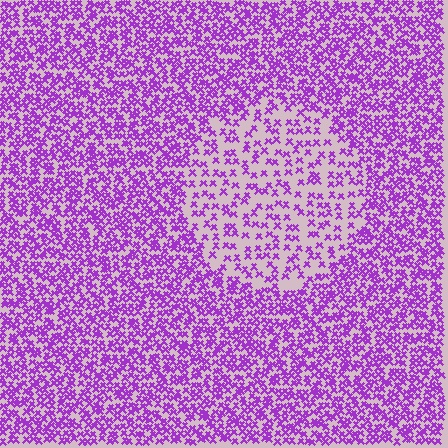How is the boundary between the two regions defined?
The boundary is defined by a change in element density (approximately 2.2x ratio). All elements are the same color, size, and shape.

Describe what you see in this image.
The image contains small purple elements arranged at two different densities. A circle-shaped region is visible where the elements are less densely packed than the surrounding area.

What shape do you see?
I see a circle.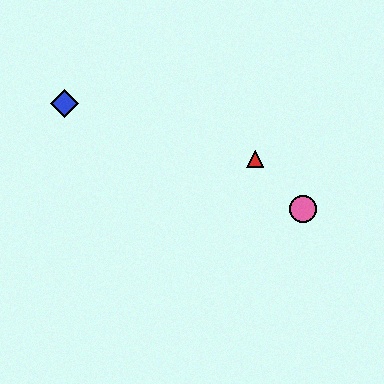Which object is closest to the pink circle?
The red triangle is closest to the pink circle.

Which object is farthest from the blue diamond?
The pink circle is farthest from the blue diamond.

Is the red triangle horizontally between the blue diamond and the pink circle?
Yes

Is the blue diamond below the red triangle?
No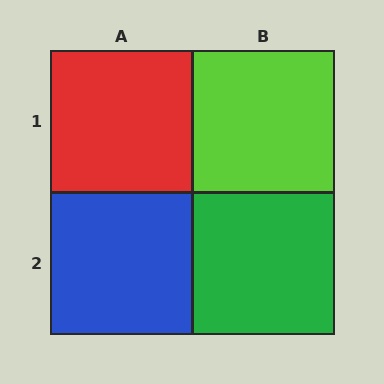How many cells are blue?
1 cell is blue.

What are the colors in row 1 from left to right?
Red, lime.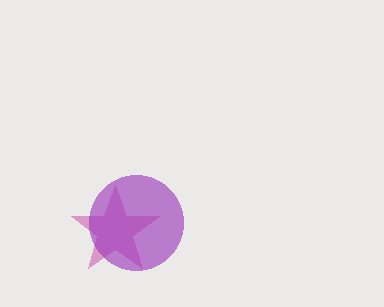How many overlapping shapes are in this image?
There are 2 overlapping shapes in the image.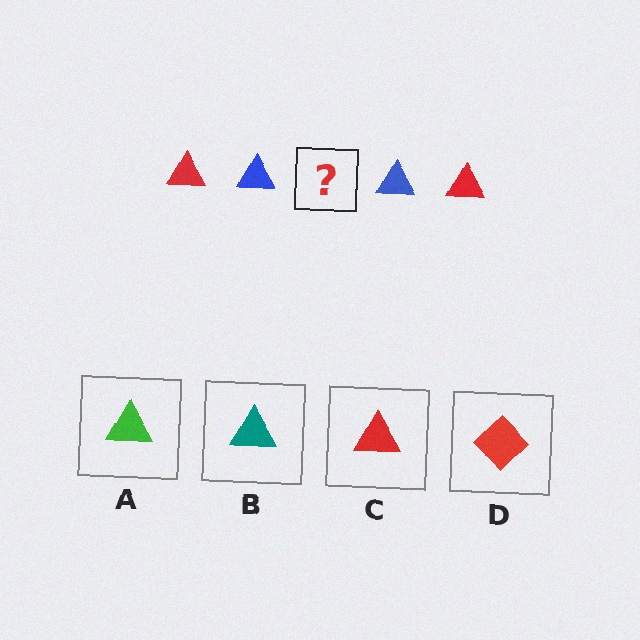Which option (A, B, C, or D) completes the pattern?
C.